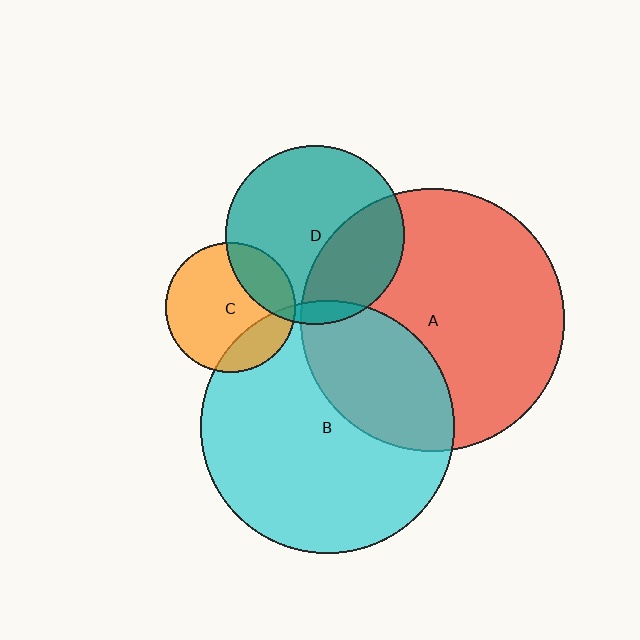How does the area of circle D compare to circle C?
Approximately 1.9 times.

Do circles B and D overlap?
Yes.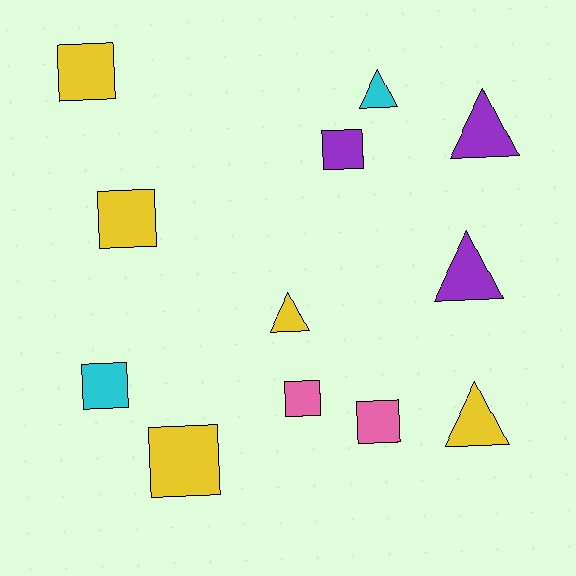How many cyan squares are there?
There is 1 cyan square.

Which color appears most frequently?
Yellow, with 5 objects.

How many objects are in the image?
There are 12 objects.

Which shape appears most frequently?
Square, with 7 objects.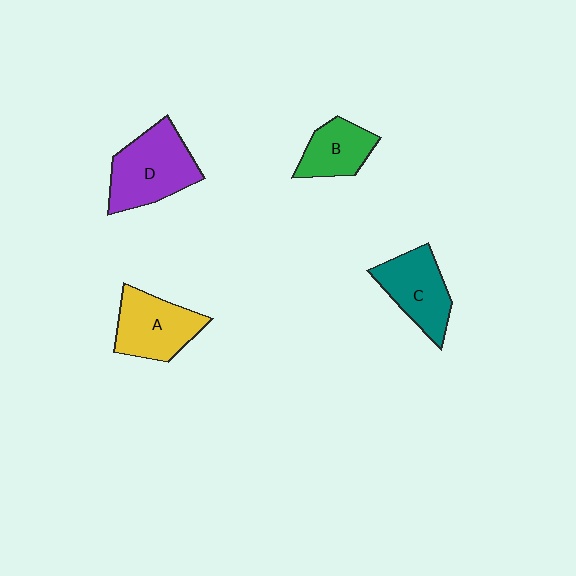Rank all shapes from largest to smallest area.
From largest to smallest: D (purple), A (yellow), C (teal), B (green).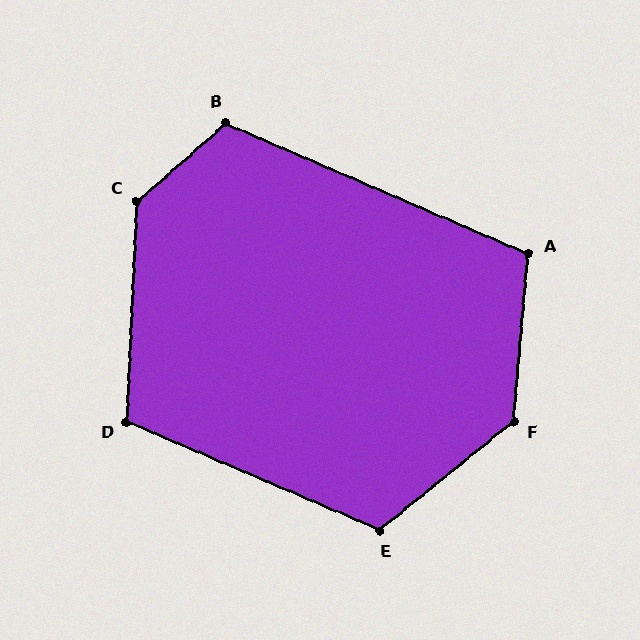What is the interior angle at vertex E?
Approximately 118 degrees (obtuse).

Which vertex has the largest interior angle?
F, at approximately 134 degrees.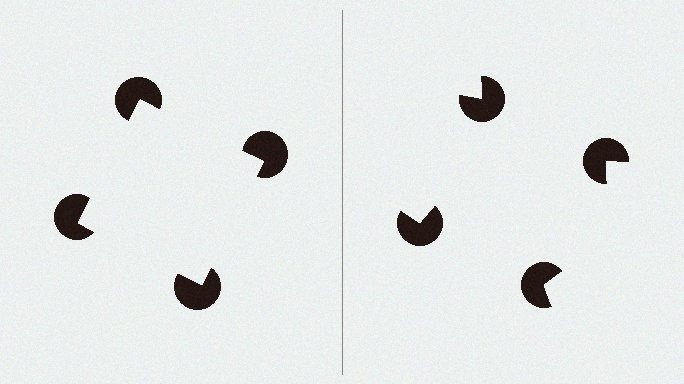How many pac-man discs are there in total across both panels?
8 — 4 on each side.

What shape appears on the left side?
An illusory square.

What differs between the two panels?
The pac-man discs are positioned identically on both sides; only the wedge orientations differ. On the left they align to a square; on the right they are misaligned.